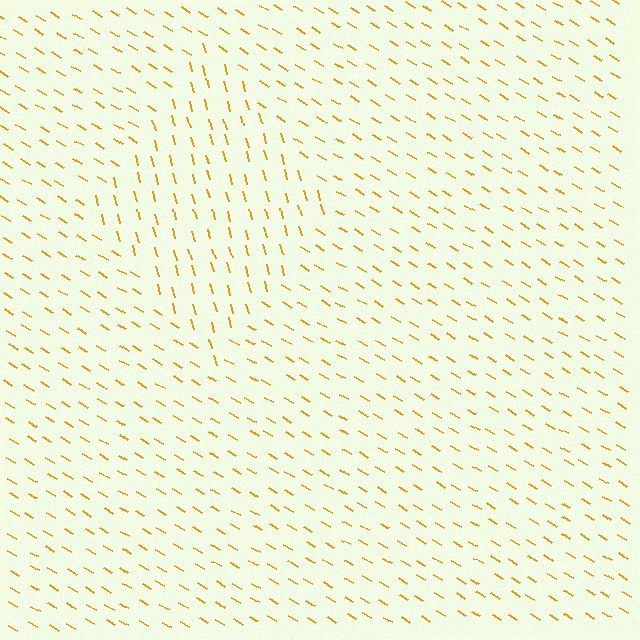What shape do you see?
I see a diamond.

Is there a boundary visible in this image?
Yes, there is a texture boundary formed by a change in line orientation.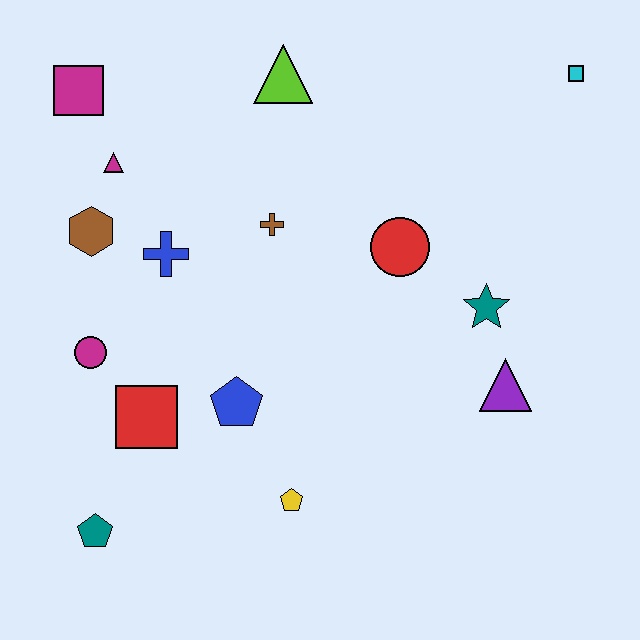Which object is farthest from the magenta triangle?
The cyan square is farthest from the magenta triangle.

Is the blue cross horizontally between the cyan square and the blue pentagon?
No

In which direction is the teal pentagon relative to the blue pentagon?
The teal pentagon is to the left of the blue pentagon.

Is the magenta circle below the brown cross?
Yes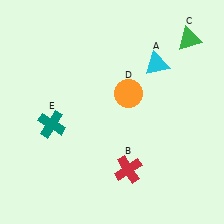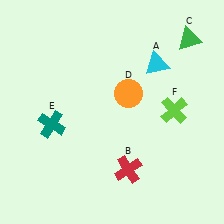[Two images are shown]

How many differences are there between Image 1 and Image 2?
There is 1 difference between the two images.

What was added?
A lime cross (F) was added in Image 2.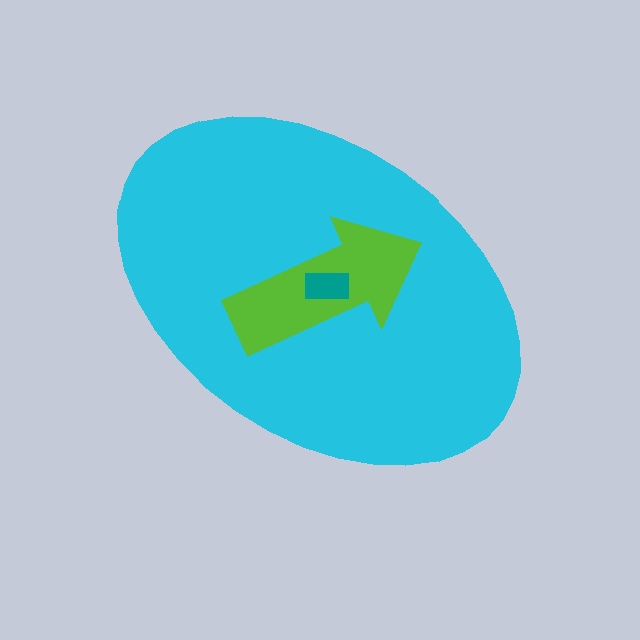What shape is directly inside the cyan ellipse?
The lime arrow.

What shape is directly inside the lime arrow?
The teal rectangle.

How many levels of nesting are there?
3.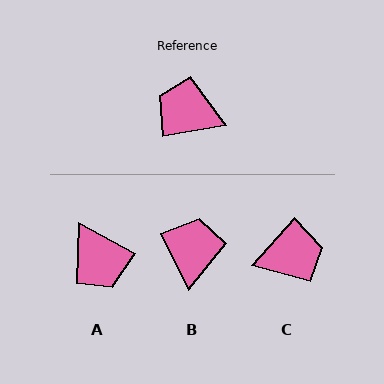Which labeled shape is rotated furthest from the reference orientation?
C, about 142 degrees away.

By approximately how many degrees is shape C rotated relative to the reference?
Approximately 142 degrees clockwise.